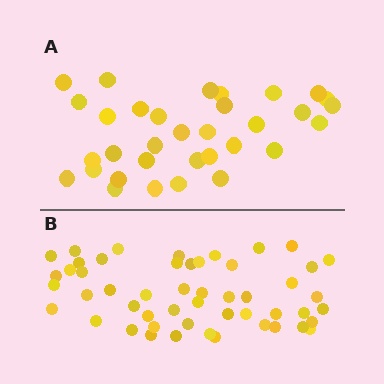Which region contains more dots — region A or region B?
Region B (the bottom region) has more dots.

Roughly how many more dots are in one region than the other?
Region B has approximately 20 more dots than region A.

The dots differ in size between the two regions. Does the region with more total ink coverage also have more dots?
No. Region A has more total ink coverage because its dots are larger, but region B actually contains more individual dots. Total area can be misleading — the number of items is what matters here.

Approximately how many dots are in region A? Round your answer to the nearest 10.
About 30 dots. (The exact count is 33, which rounds to 30.)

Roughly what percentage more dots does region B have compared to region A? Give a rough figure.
About 55% more.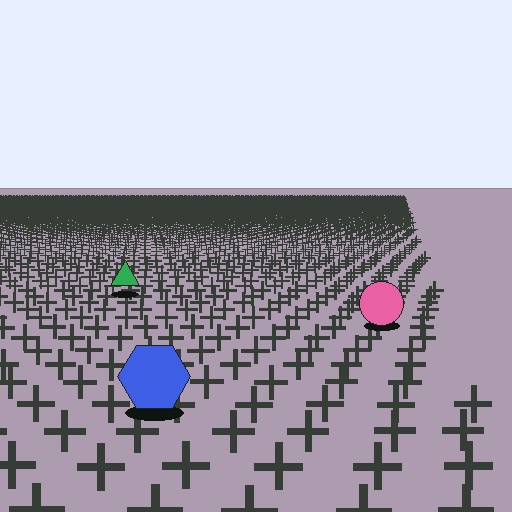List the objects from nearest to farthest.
From nearest to farthest: the blue hexagon, the pink circle, the green triangle.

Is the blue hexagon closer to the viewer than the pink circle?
Yes. The blue hexagon is closer — you can tell from the texture gradient: the ground texture is coarser near it.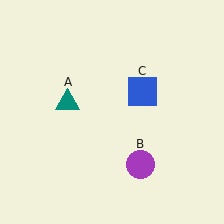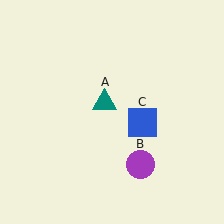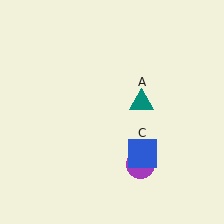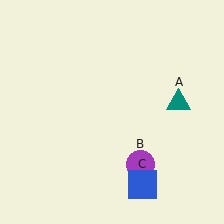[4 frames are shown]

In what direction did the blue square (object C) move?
The blue square (object C) moved down.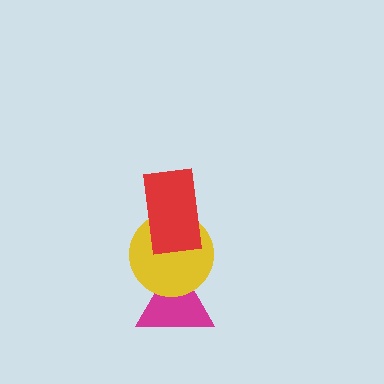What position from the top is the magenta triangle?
The magenta triangle is 3rd from the top.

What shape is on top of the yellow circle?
The red rectangle is on top of the yellow circle.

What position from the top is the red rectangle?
The red rectangle is 1st from the top.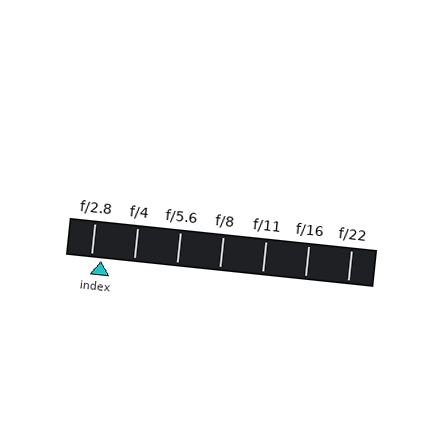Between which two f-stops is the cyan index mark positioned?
The index mark is between f/2.8 and f/4.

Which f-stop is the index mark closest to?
The index mark is closest to f/2.8.